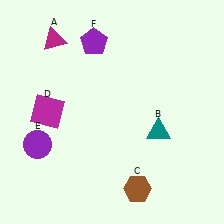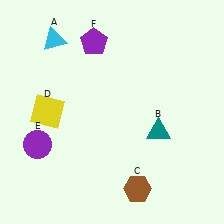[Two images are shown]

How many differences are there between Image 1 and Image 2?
There are 2 differences between the two images.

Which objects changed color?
A changed from magenta to cyan. D changed from magenta to yellow.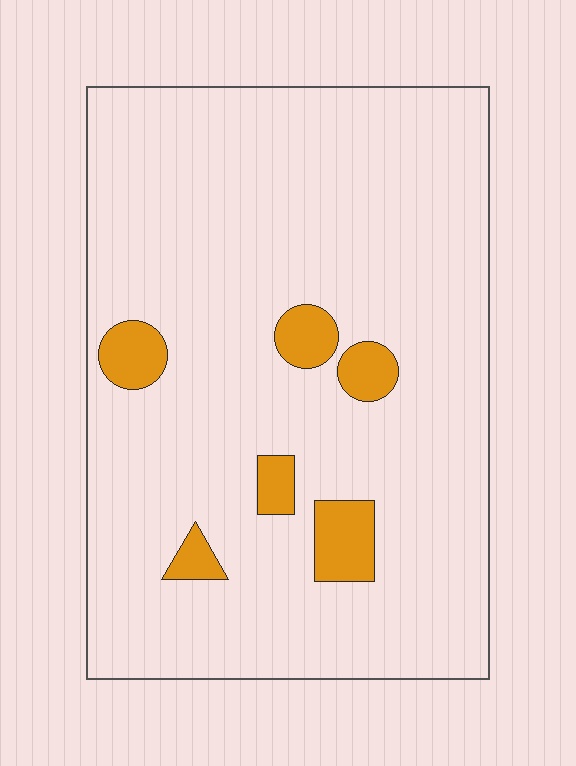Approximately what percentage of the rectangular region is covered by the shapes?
Approximately 10%.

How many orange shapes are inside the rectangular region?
6.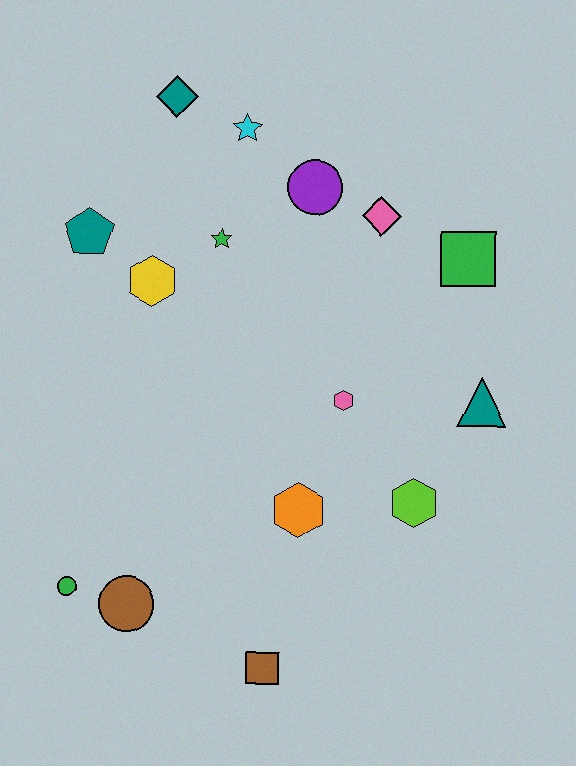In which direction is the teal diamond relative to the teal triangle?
The teal diamond is to the left of the teal triangle.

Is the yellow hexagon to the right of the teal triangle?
No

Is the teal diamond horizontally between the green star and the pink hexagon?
No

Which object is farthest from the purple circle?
The brown square is farthest from the purple circle.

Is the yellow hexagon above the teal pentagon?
No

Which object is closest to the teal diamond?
The cyan star is closest to the teal diamond.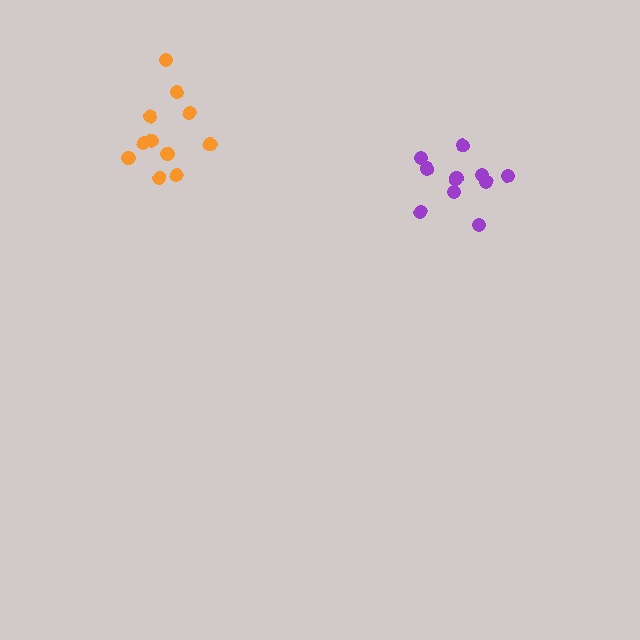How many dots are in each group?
Group 1: 11 dots, Group 2: 10 dots (21 total).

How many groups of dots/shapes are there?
There are 2 groups.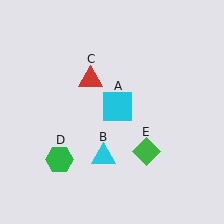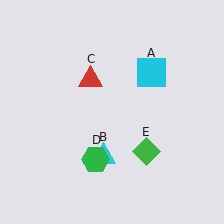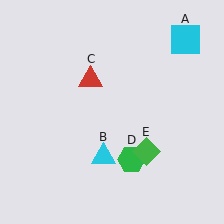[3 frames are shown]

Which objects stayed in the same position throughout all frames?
Cyan triangle (object B) and red triangle (object C) and green diamond (object E) remained stationary.